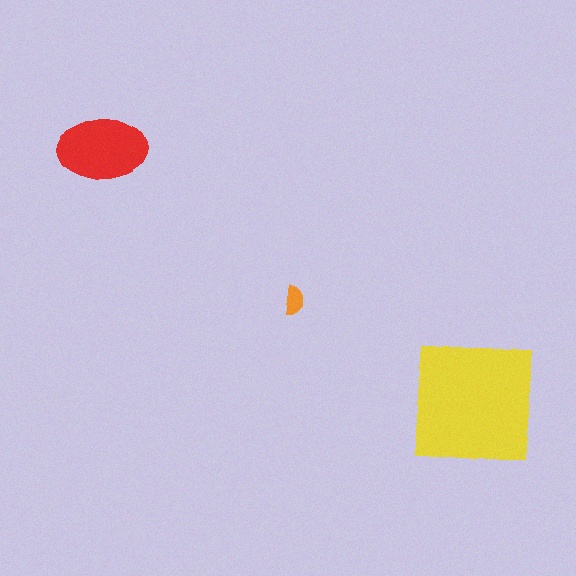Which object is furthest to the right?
The yellow square is rightmost.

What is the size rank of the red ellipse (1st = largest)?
2nd.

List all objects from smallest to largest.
The orange semicircle, the red ellipse, the yellow square.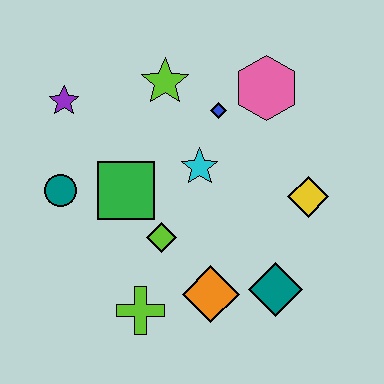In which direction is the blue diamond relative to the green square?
The blue diamond is to the right of the green square.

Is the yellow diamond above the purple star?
No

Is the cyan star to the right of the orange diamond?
No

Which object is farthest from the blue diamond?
The lime cross is farthest from the blue diamond.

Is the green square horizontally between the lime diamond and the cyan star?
No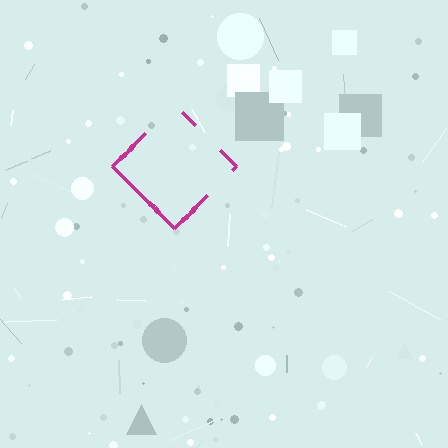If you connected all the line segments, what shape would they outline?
They would outline a diamond.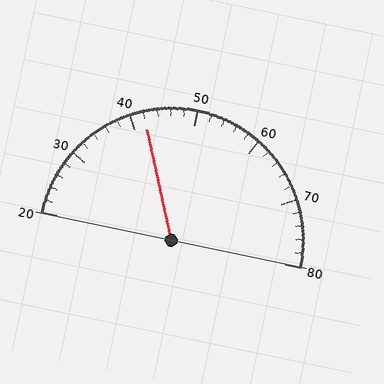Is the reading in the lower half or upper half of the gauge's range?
The reading is in the lower half of the range (20 to 80).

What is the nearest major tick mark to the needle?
The nearest major tick mark is 40.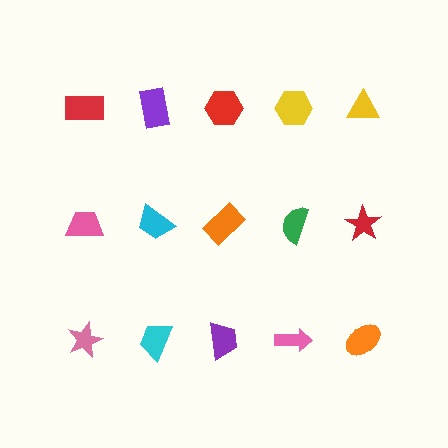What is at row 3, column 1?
A pink star.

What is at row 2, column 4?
A green semicircle.